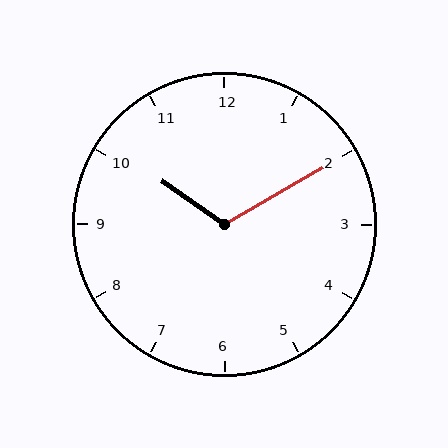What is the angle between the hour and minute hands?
Approximately 115 degrees.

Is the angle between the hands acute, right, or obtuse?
It is obtuse.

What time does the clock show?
10:10.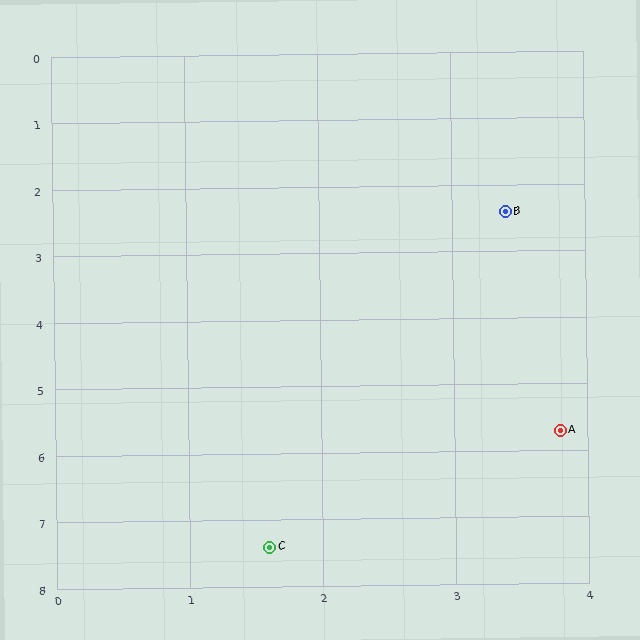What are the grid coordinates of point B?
Point B is at approximately (3.4, 2.4).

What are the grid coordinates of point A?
Point A is at approximately (3.8, 5.7).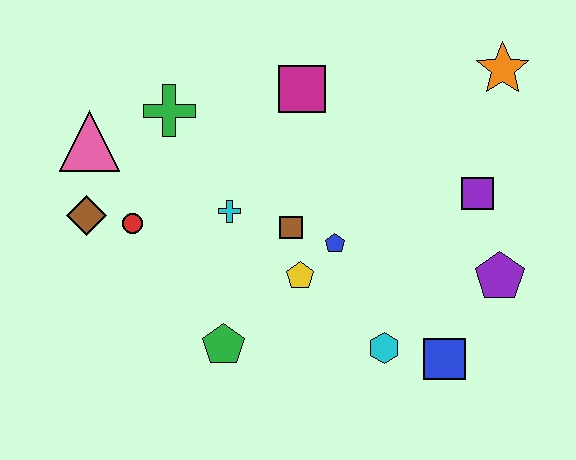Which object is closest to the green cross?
The pink triangle is closest to the green cross.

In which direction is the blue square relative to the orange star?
The blue square is below the orange star.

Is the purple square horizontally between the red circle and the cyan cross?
No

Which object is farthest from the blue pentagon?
The pink triangle is farthest from the blue pentagon.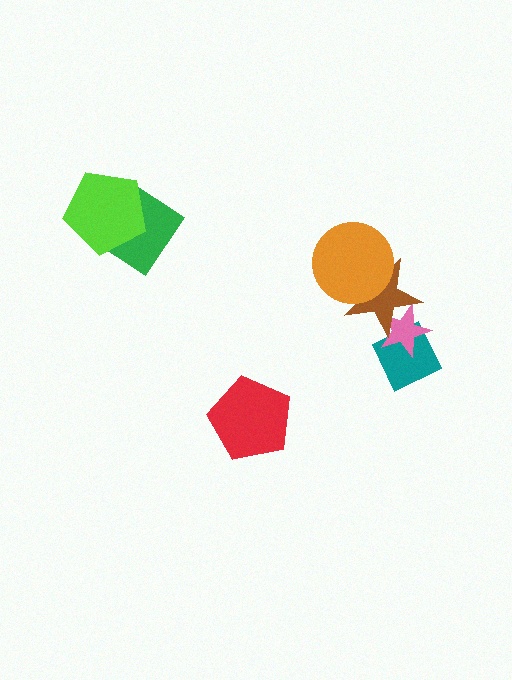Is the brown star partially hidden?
Yes, it is partially covered by another shape.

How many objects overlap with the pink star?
2 objects overlap with the pink star.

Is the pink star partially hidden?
Yes, it is partially covered by another shape.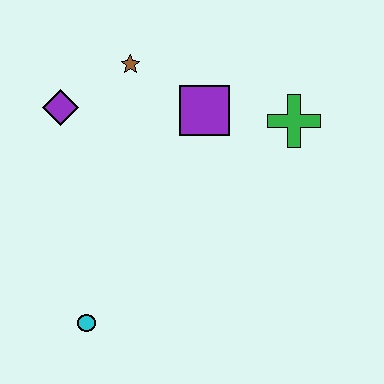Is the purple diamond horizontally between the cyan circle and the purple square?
No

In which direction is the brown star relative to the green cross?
The brown star is to the left of the green cross.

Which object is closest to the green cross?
The purple square is closest to the green cross.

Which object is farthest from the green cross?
The cyan circle is farthest from the green cross.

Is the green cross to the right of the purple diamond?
Yes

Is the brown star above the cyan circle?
Yes